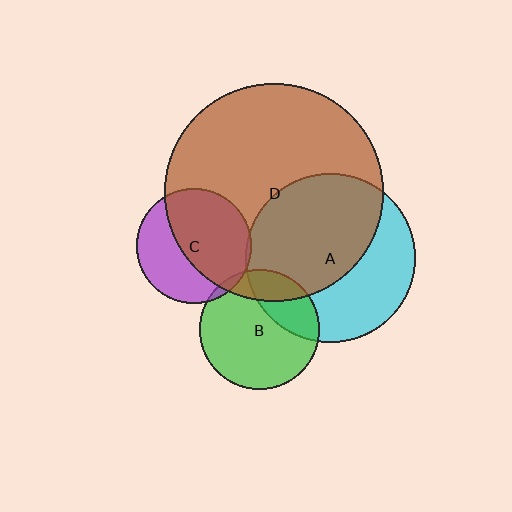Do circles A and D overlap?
Yes.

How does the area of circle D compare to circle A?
Approximately 1.7 times.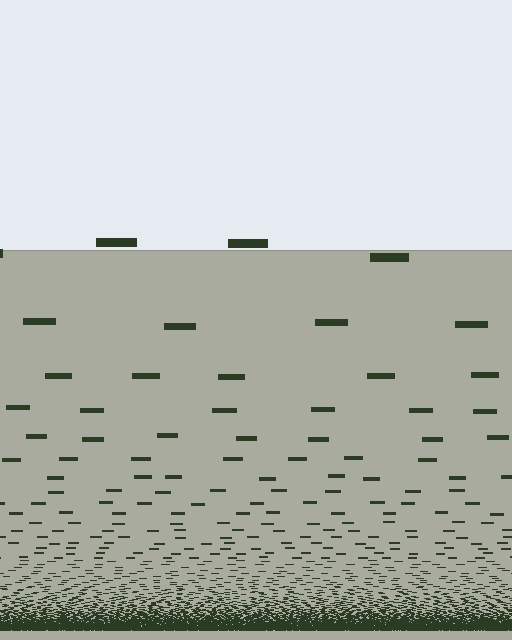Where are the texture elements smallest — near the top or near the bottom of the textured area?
Near the bottom.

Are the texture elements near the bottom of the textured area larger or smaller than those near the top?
Smaller. The gradient is inverted — elements near the bottom are smaller and denser.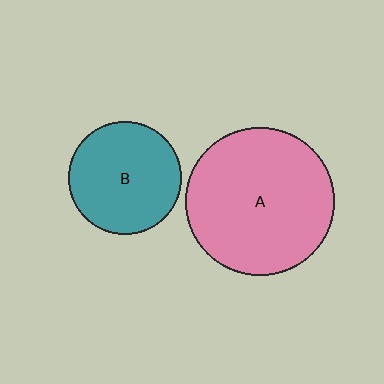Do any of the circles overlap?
No, none of the circles overlap.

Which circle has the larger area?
Circle A (pink).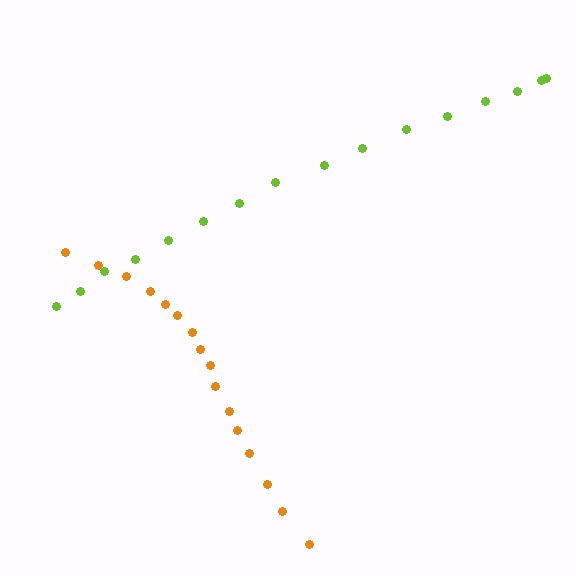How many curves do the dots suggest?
There are 2 distinct paths.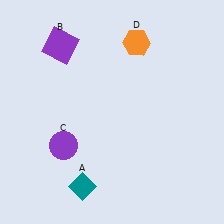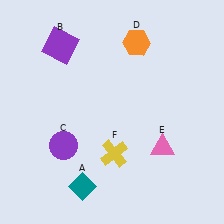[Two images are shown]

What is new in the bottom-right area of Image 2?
A pink triangle (E) was added in the bottom-right area of Image 2.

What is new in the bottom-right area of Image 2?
A yellow cross (F) was added in the bottom-right area of Image 2.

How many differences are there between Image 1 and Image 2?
There are 2 differences between the two images.